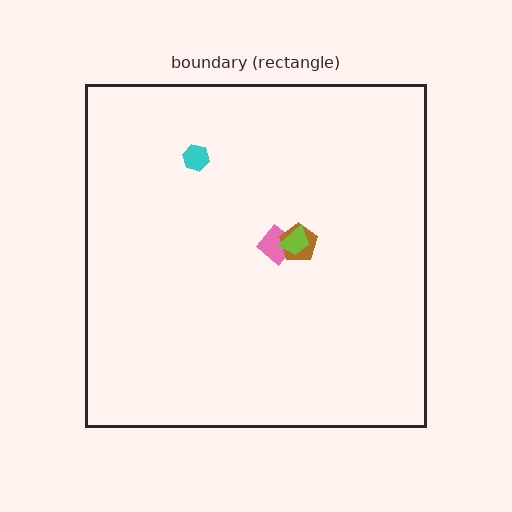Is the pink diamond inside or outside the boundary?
Inside.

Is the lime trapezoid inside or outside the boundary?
Inside.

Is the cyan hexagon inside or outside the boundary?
Inside.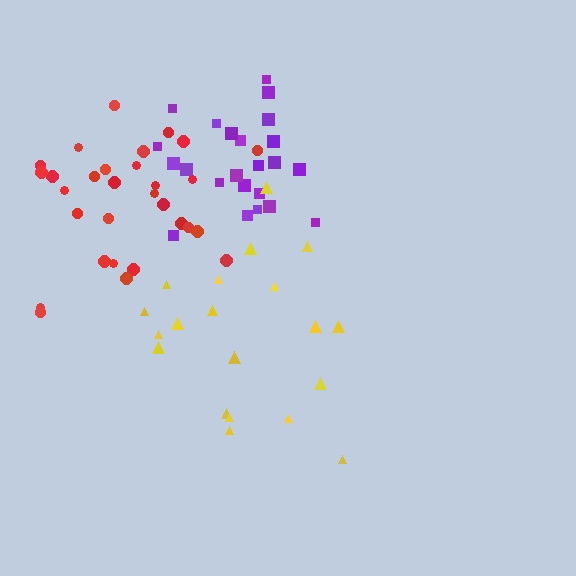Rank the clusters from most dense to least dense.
purple, red, yellow.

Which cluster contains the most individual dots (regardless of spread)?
Red (30).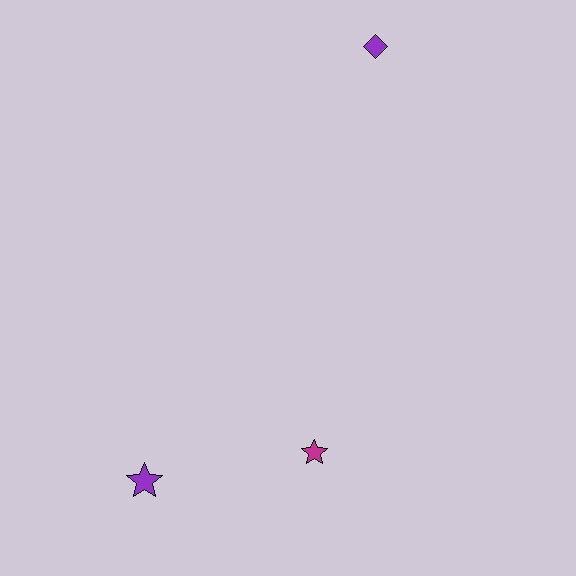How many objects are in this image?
There are 3 objects.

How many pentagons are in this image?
There are no pentagons.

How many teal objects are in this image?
There are no teal objects.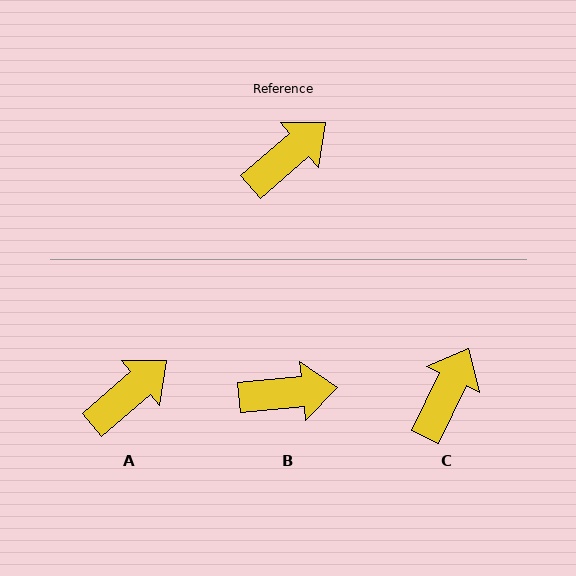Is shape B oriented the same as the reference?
No, it is off by about 35 degrees.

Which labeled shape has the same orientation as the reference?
A.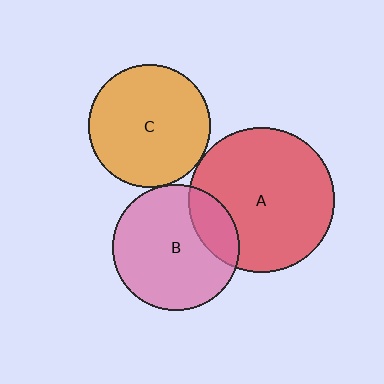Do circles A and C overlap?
Yes.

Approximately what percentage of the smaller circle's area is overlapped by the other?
Approximately 5%.